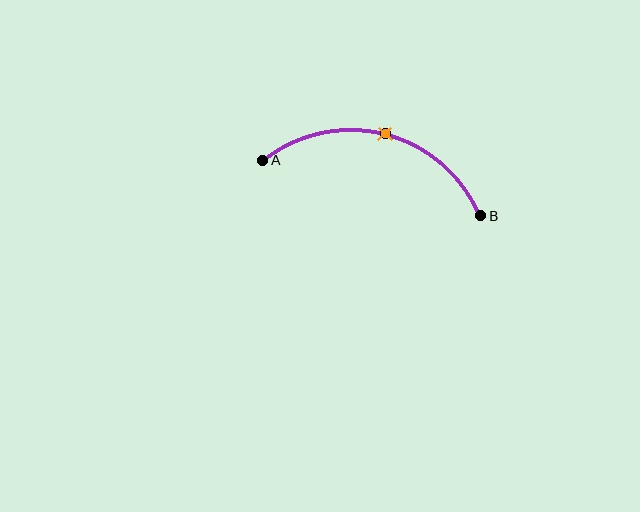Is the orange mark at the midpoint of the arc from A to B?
Yes. The orange mark lies on the arc at equal arc-length from both A and B — it is the arc midpoint.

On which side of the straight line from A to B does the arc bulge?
The arc bulges above the straight line connecting A and B.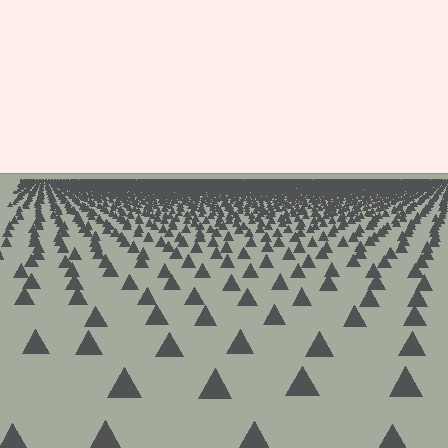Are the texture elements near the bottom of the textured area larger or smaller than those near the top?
Larger. Near the bottom, elements are closer to the viewer and appear at a bigger on-screen size.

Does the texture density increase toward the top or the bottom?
Density increases toward the top.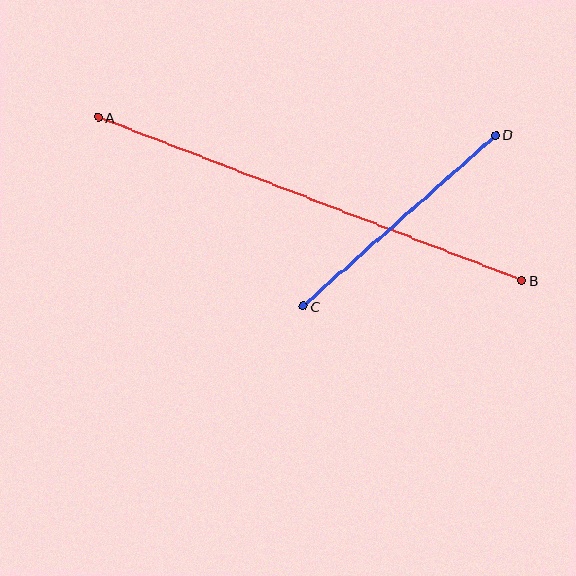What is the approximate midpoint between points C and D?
The midpoint is at approximately (399, 221) pixels.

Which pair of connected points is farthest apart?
Points A and B are farthest apart.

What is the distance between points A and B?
The distance is approximately 454 pixels.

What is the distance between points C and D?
The distance is approximately 258 pixels.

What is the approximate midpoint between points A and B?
The midpoint is at approximately (310, 199) pixels.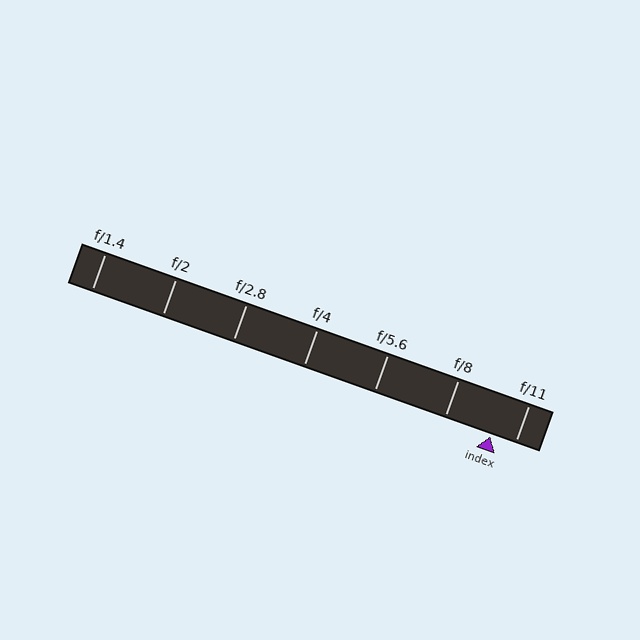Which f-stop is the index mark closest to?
The index mark is closest to f/11.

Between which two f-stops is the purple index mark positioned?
The index mark is between f/8 and f/11.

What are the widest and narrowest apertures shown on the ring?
The widest aperture shown is f/1.4 and the narrowest is f/11.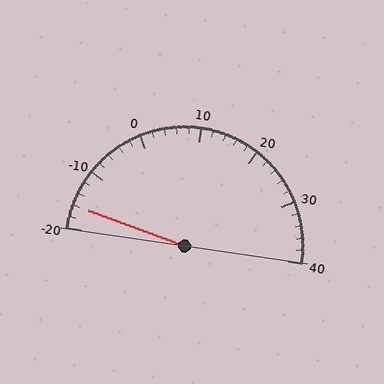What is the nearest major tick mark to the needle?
The nearest major tick mark is -20.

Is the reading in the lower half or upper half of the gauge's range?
The reading is in the lower half of the range (-20 to 40).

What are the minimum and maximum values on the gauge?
The gauge ranges from -20 to 40.